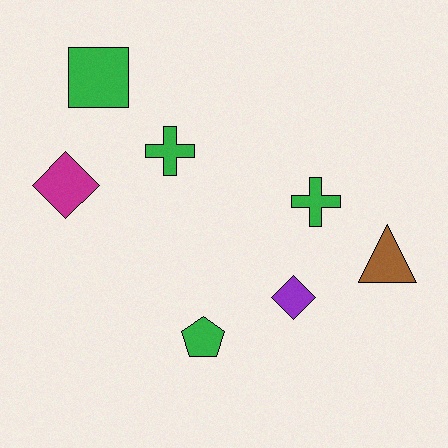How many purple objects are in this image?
There is 1 purple object.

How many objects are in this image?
There are 7 objects.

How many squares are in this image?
There is 1 square.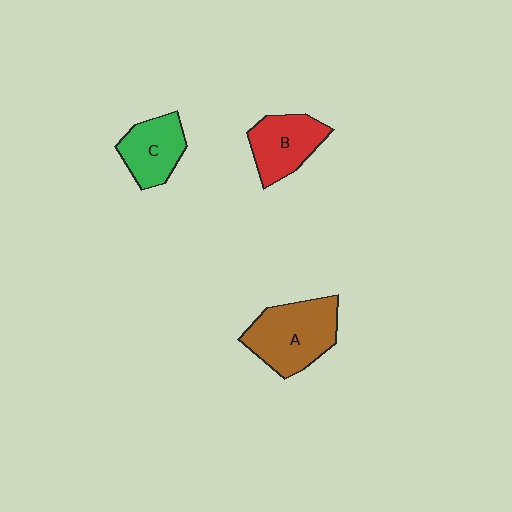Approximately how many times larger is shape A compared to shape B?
Approximately 1.4 times.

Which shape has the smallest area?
Shape C (green).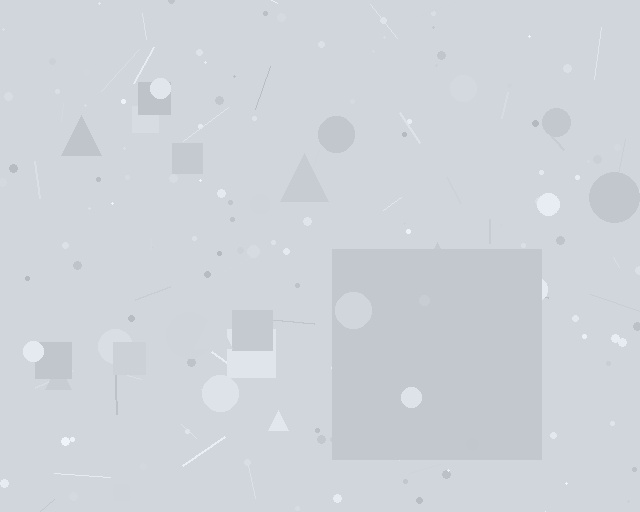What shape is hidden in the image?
A square is hidden in the image.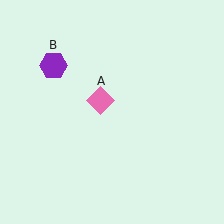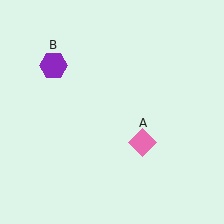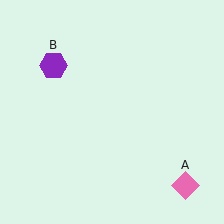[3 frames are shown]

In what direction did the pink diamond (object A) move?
The pink diamond (object A) moved down and to the right.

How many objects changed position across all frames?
1 object changed position: pink diamond (object A).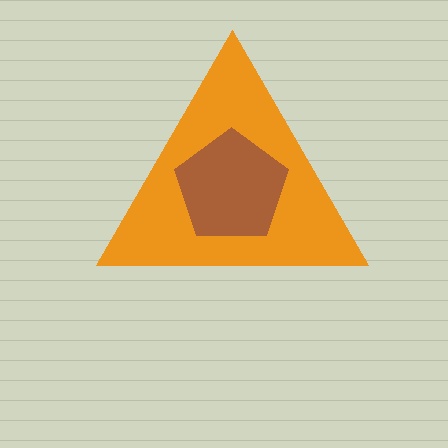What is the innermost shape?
The brown pentagon.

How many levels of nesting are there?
2.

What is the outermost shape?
The orange triangle.